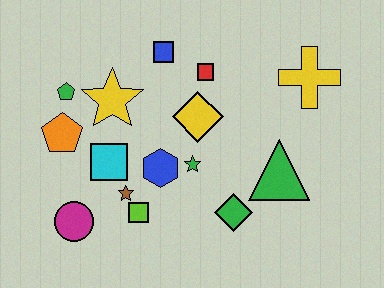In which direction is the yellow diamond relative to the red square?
The yellow diamond is below the red square.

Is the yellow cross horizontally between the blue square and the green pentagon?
No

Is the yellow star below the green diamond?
No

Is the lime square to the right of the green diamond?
No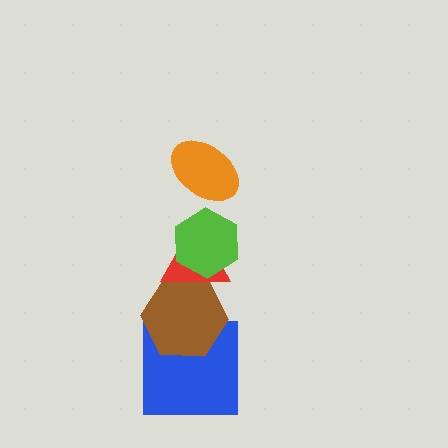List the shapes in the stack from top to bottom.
From top to bottom: the orange ellipse, the lime hexagon, the red triangle, the brown hexagon, the blue square.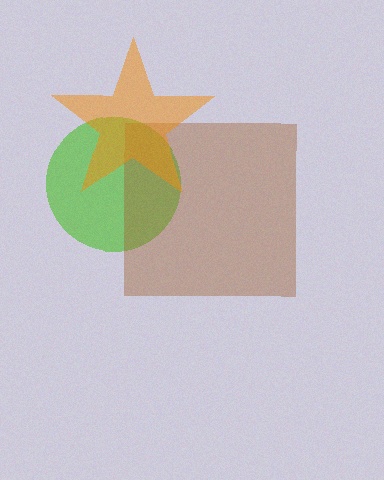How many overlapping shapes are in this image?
There are 3 overlapping shapes in the image.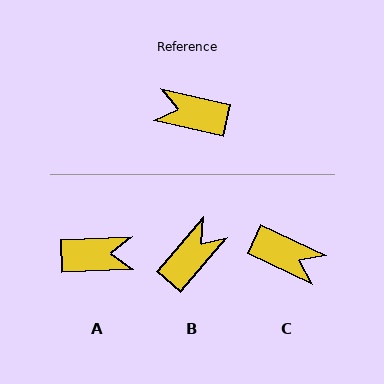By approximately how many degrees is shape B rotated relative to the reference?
Approximately 118 degrees clockwise.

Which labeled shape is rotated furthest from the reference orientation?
C, about 168 degrees away.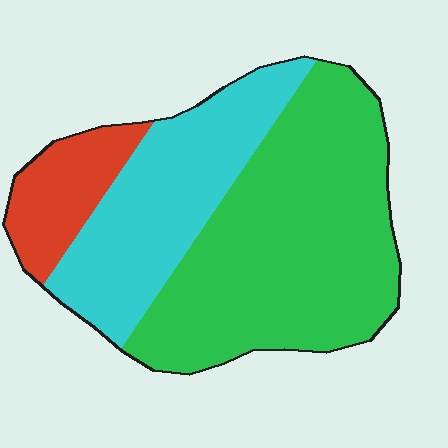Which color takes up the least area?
Red, at roughly 15%.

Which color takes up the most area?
Green, at roughly 55%.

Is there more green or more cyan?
Green.